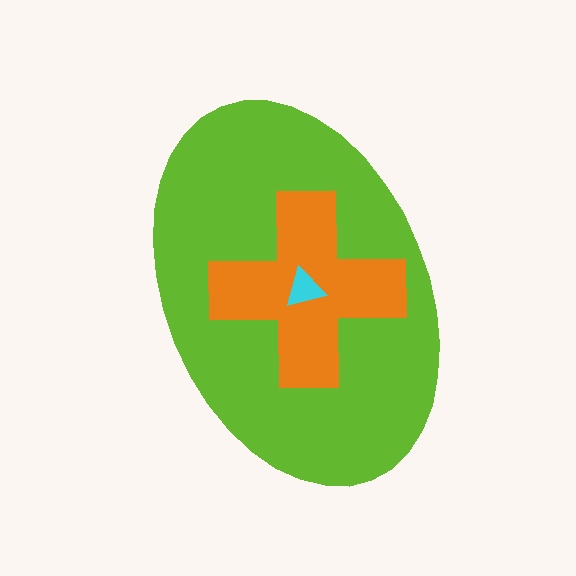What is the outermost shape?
The lime ellipse.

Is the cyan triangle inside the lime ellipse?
Yes.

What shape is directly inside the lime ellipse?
The orange cross.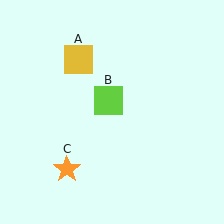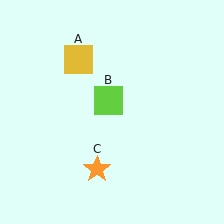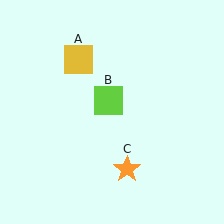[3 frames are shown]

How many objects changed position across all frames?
1 object changed position: orange star (object C).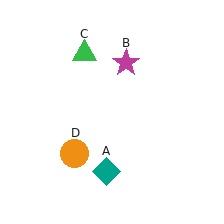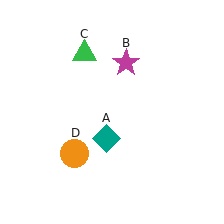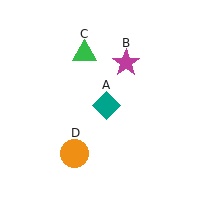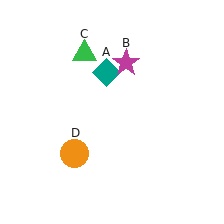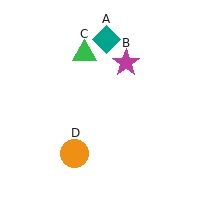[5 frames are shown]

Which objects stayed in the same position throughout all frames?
Magenta star (object B) and green triangle (object C) and orange circle (object D) remained stationary.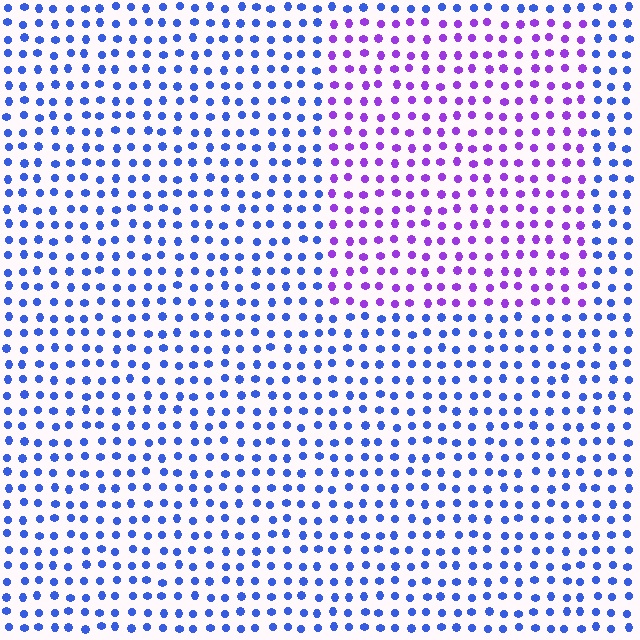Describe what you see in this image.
The image is filled with small blue elements in a uniform arrangement. A rectangle-shaped region is visible where the elements are tinted to a slightly different hue, forming a subtle color boundary.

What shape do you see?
I see a rectangle.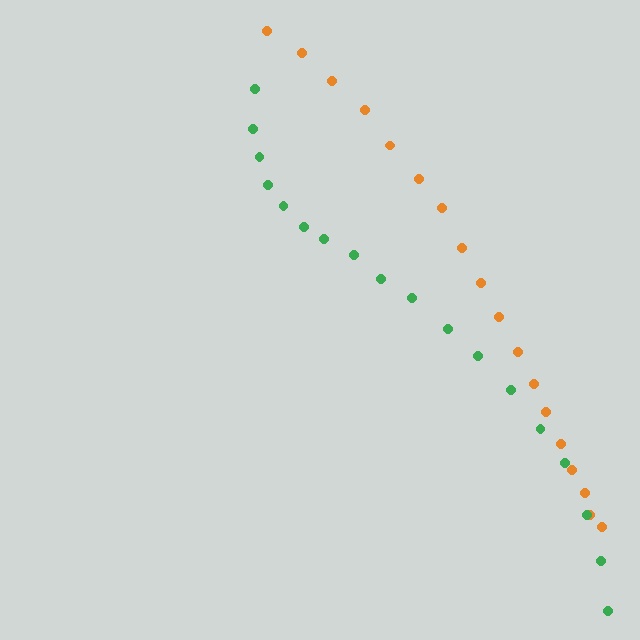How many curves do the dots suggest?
There are 2 distinct paths.